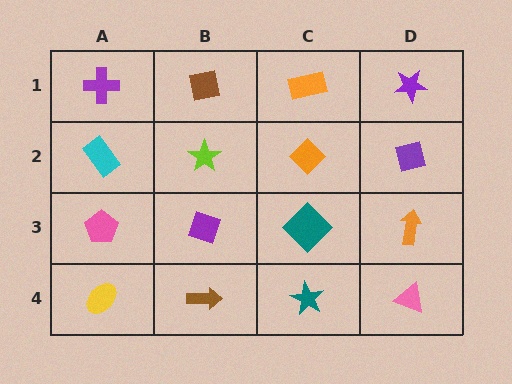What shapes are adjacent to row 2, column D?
A purple star (row 1, column D), an orange arrow (row 3, column D), an orange diamond (row 2, column C).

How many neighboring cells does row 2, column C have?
4.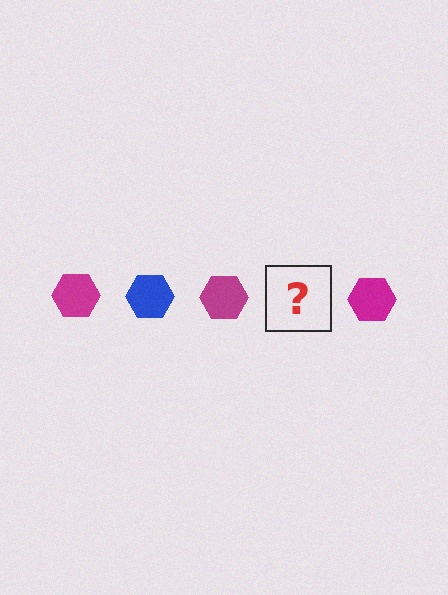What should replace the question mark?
The question mark should be replaced with a blue hexagon.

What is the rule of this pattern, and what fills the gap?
The rule is that the pattern cycles through magenta, blue hexagons. The gap should be filled with a blue hexagon.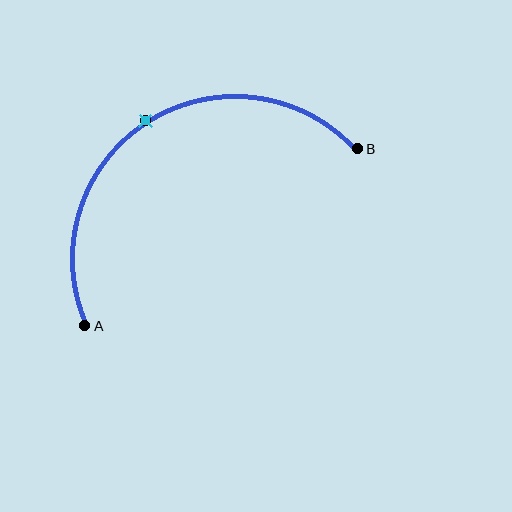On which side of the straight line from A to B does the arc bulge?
The arc bulges above the straight line connecting A and B.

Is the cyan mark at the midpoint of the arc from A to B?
Yes. The cyan mark lies on the arc at equal arc-length from both A and B — it is the arc midpoint.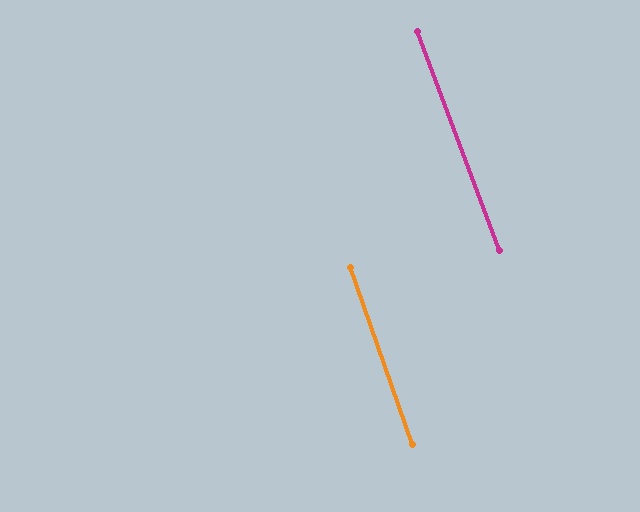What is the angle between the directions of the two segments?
Approximately 1 degree.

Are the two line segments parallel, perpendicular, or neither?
Parallel — their directions differ by only 1.1°.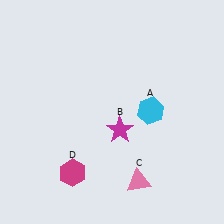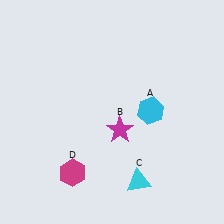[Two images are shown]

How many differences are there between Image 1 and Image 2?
There is 1 difference between the two images.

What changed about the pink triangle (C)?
In Image 1, C is pink. In Image 2, it changed to cyan.